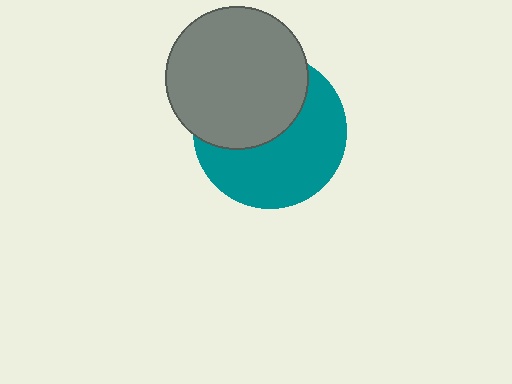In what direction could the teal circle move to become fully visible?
The teal circle could move down. That would shift it out from behind the gray circle entirely.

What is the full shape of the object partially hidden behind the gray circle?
The partially hidden object is a teal circle.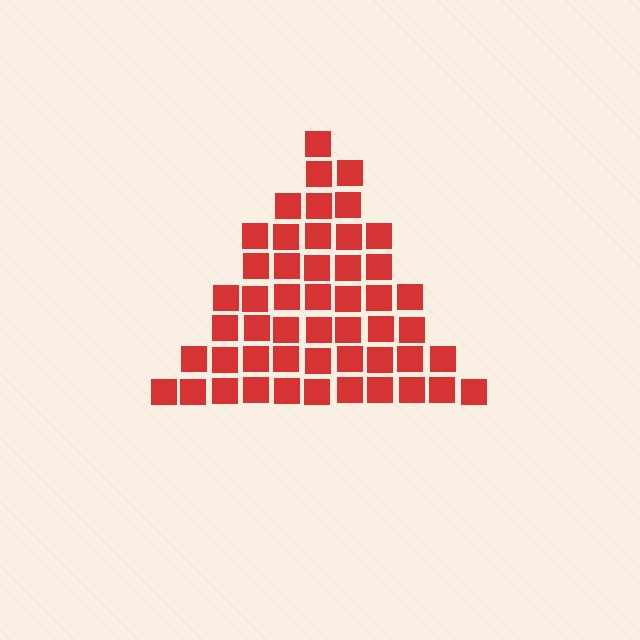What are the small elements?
The small elements are squares.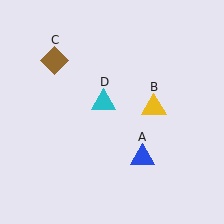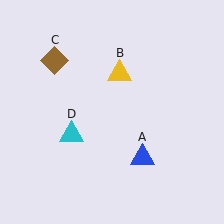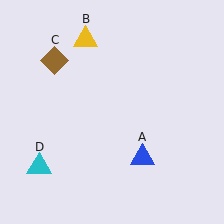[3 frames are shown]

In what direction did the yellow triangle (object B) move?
The yellow triangle (object B) moved up and to the left.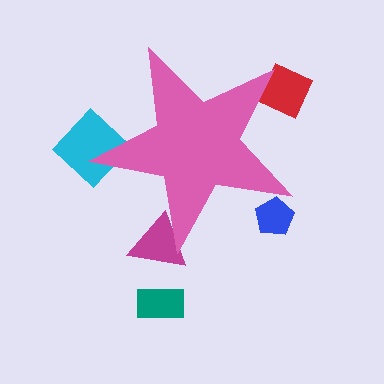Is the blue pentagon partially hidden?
Yes, the blue pentagon is partially hidden behind the pink star.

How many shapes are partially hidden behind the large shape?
4 shapes are partially hidden.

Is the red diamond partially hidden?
Yes, the red diamond is partially hidden behind the pink star.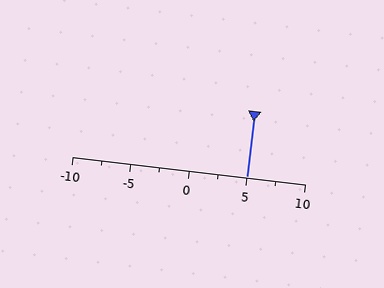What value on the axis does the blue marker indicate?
The marker indicates approximately 5.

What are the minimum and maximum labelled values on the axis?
The axis runs from -10 to 10.